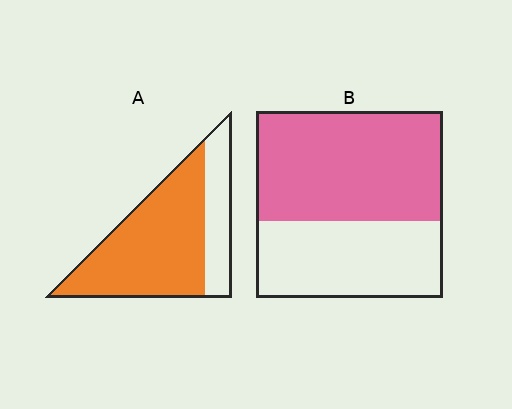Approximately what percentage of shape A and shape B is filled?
A is approximately 75% and B is approximately 60%.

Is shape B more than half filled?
Yes.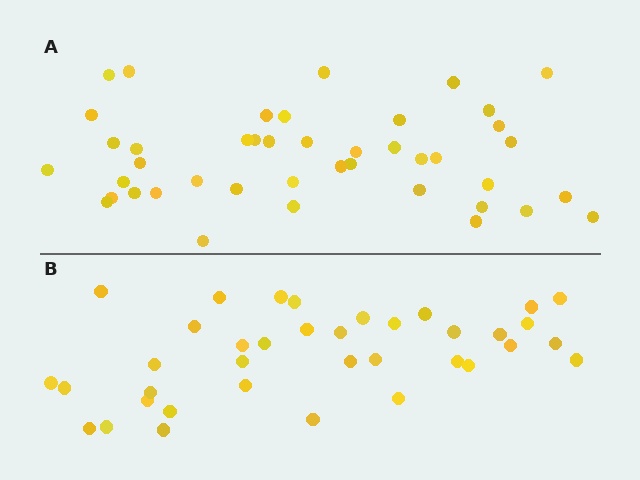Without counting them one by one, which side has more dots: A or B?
Region A (the top region) has more dots.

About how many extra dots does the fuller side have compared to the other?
Region A has about 6 more dots than region B.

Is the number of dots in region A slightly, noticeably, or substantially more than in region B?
Region A has only slightly more — the two regions are fairly close. The ratio is roughly 1.2 to 1.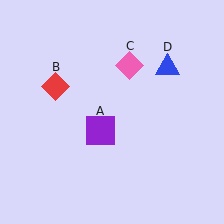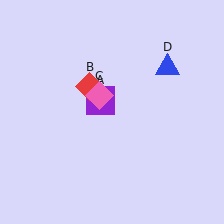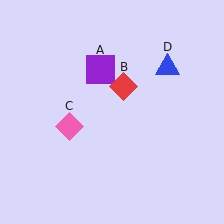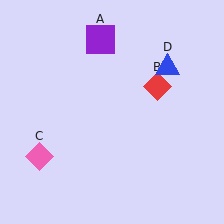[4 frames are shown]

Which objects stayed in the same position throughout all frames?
Blue triangle (object D) remained stationary.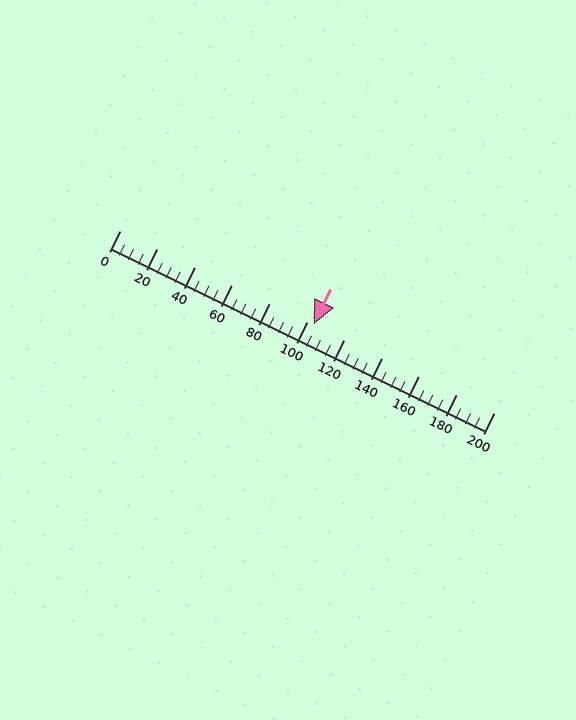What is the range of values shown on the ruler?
The ruler shows values from 0 to 200.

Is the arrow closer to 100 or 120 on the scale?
The arrow is closer to 100.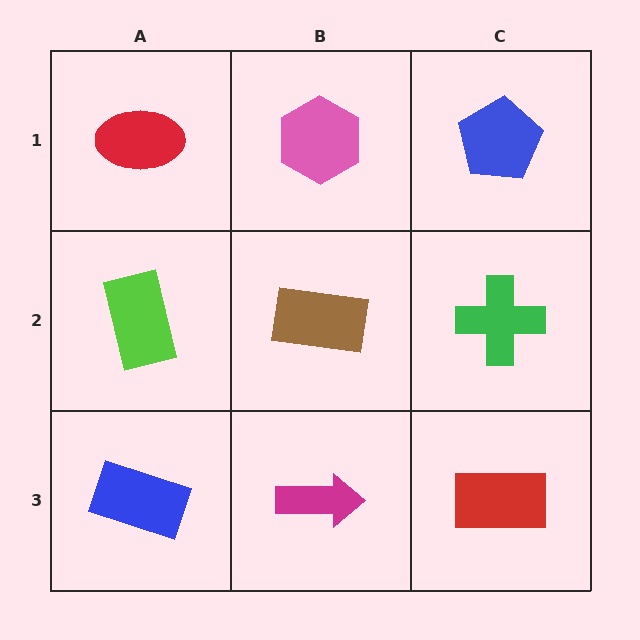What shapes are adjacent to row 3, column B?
A brown rectangle (row 2, column B), a blue rectangle (row 3, column A), a red rectangle (row 3, column C).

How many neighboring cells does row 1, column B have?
3.